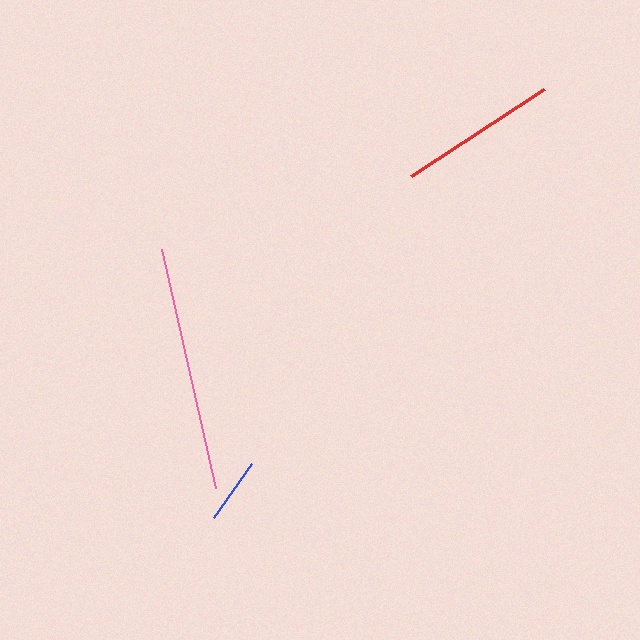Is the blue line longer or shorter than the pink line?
The pink line is longer than the blue line.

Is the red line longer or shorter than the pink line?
The pink line is longer than the red line.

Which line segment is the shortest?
The blue line is the shortest at approximately 66 pixels.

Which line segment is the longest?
The pink line is the longest at approximately 244 pixels.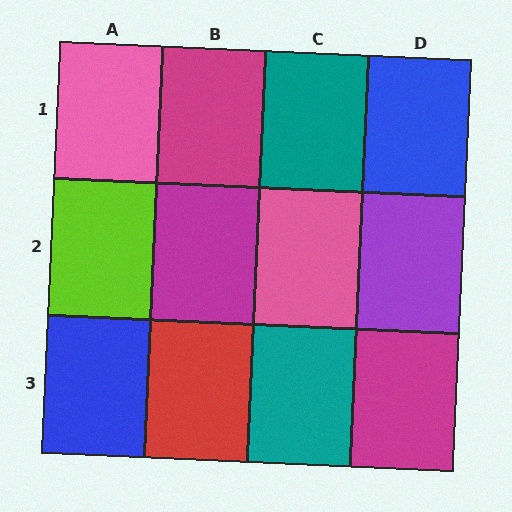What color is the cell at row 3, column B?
Red.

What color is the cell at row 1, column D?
Blue.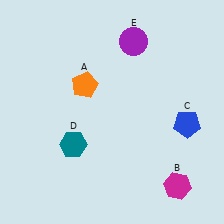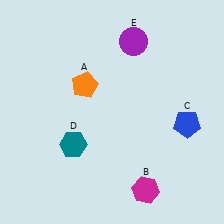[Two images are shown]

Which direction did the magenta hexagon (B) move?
The magenta hexagon (B) moved left.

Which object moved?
The magenta hexagon (B) moved left.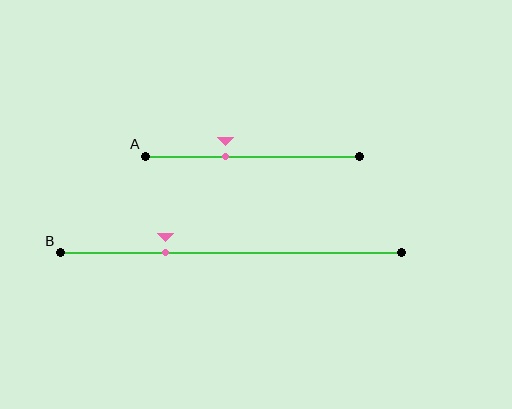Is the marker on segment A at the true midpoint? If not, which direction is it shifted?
No, the marker on segment A is shifted to the left by about 12% of the segment length.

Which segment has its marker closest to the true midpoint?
Segment A has its marker closest to the true midpoint.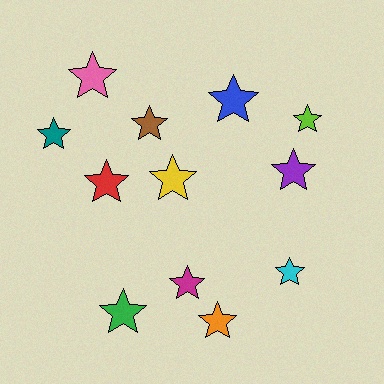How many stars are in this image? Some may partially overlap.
There are 12 stars.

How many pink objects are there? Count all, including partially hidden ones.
There is 1 pink object.